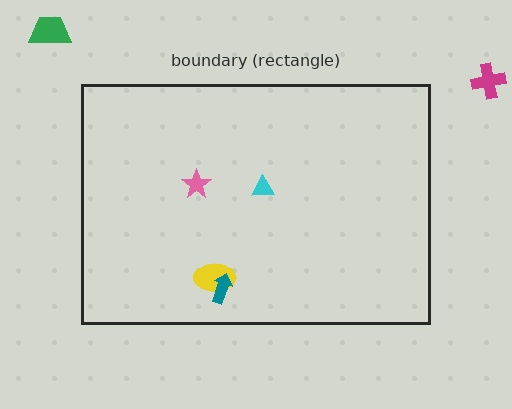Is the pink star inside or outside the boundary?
Inside.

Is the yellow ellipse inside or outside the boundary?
Inside.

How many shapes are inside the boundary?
4 inside, 2 outside.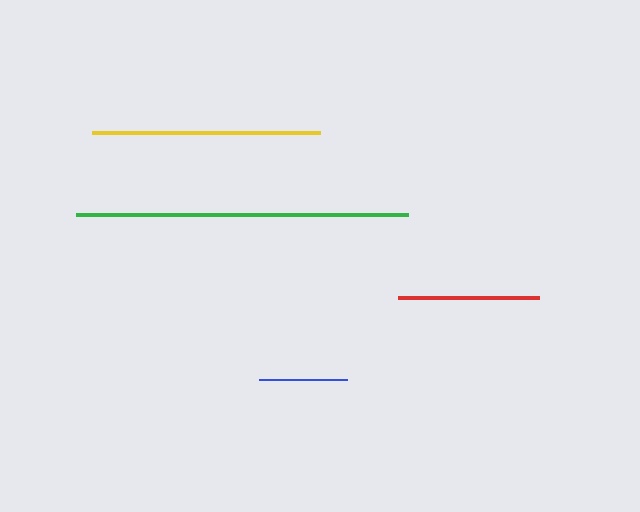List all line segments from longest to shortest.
From longest to shortest: green, yellow, red, blue.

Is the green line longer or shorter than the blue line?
The green line is longer than the blue line.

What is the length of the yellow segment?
The yellow segment is approximately 228 pixels long.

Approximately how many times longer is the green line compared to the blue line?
The green line is approximately 3.8 times the length of the blue line.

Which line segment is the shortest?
The blue line is the shortest at approximately 88 pixels.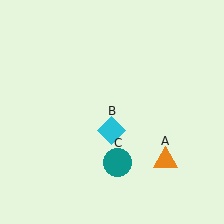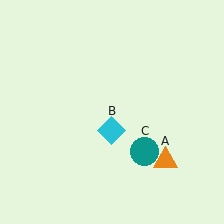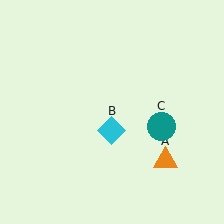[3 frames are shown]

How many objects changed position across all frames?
1 object changed position: teal circle (object C).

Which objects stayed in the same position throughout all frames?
Orange triangle (object A) and cyan diamond (object B) remained stationary.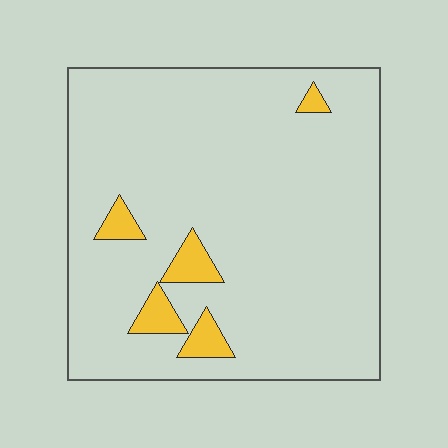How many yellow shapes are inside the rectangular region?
5.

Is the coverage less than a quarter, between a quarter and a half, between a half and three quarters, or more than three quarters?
Less than a quarter.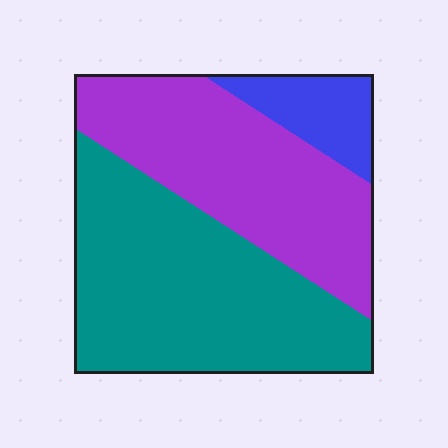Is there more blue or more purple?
Purple.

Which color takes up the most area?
Teal, at roughly 50%.